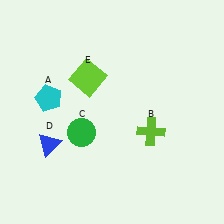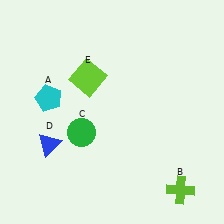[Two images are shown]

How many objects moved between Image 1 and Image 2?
1 object moved between the two images.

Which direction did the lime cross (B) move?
The lime cross (B) moved down.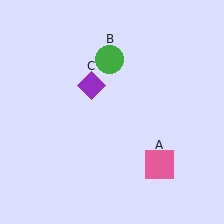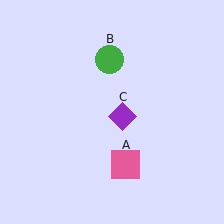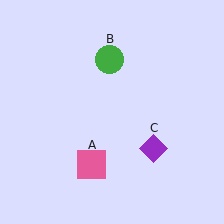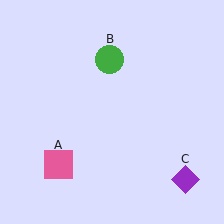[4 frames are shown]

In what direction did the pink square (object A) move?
The pink square (object A) moved left.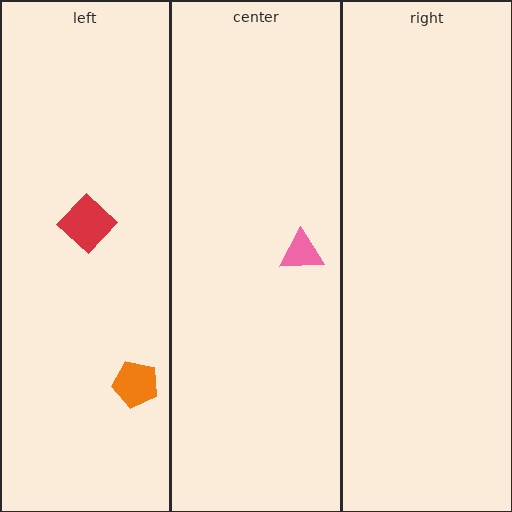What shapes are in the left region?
The orange pentagon, the red diamond.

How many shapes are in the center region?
1.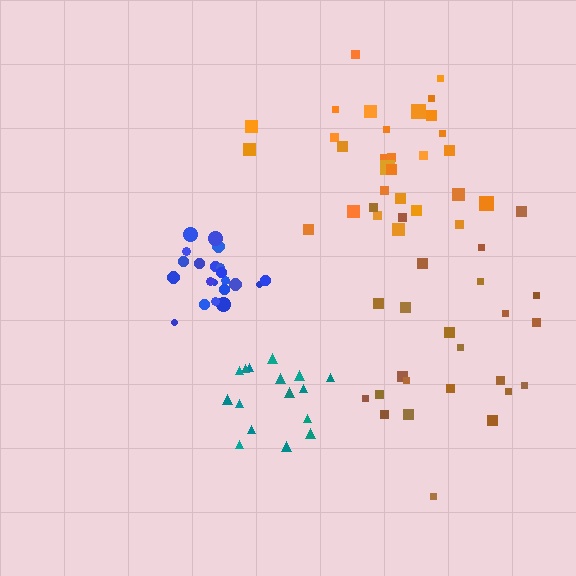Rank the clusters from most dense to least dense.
blue, teal, orange, brown.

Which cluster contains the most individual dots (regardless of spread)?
Orange (29).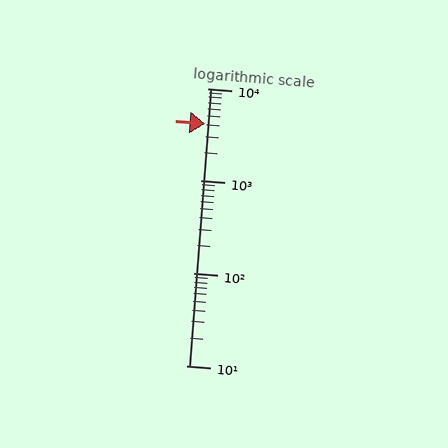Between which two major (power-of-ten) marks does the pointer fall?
The pointer is between 1000 and 10000.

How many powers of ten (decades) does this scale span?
The scale spans 3 decades, from 10 to 10000.